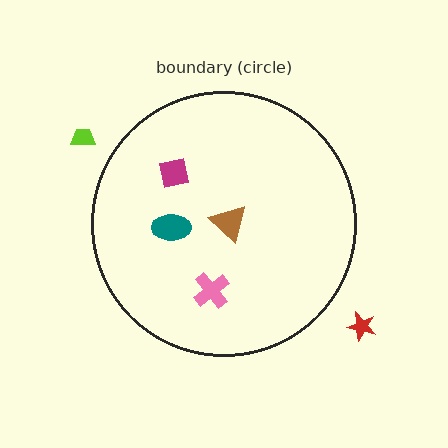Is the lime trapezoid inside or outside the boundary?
Outside.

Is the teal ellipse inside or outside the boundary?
Inside.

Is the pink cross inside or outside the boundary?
Inside.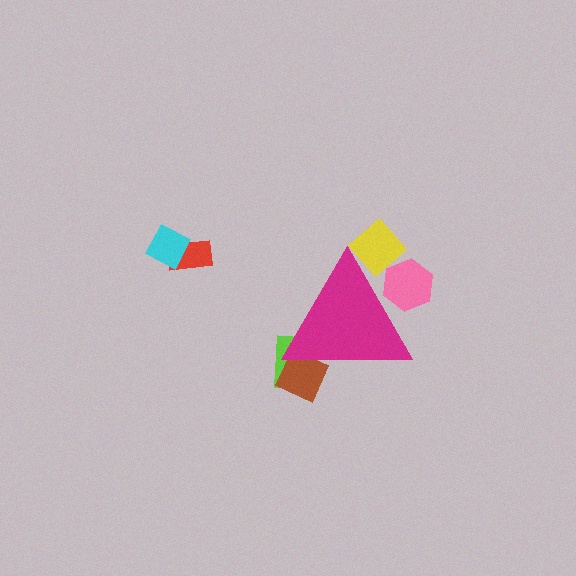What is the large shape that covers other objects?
A magenta triangle.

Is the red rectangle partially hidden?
No, the red rectangle is fully visible.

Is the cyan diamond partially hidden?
No, the cyan diamond is fully visible.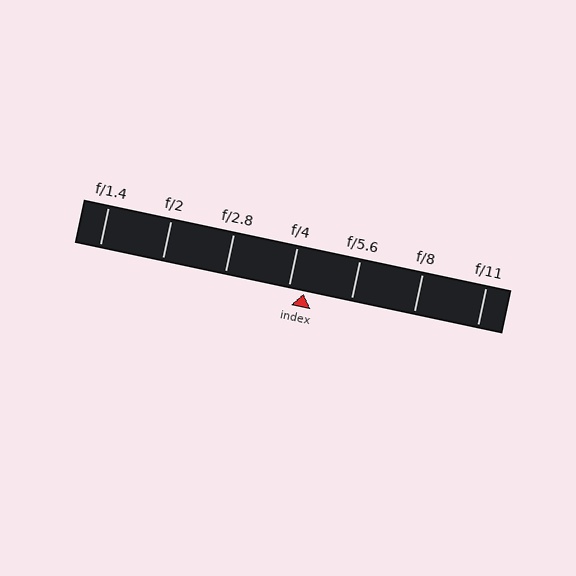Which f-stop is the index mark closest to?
The index mark is closest to f/4.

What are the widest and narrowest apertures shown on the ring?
The widest aperture shown is f/1.4 and the narrowest is f/11.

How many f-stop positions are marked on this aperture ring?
There are 7 f-stop positions marked.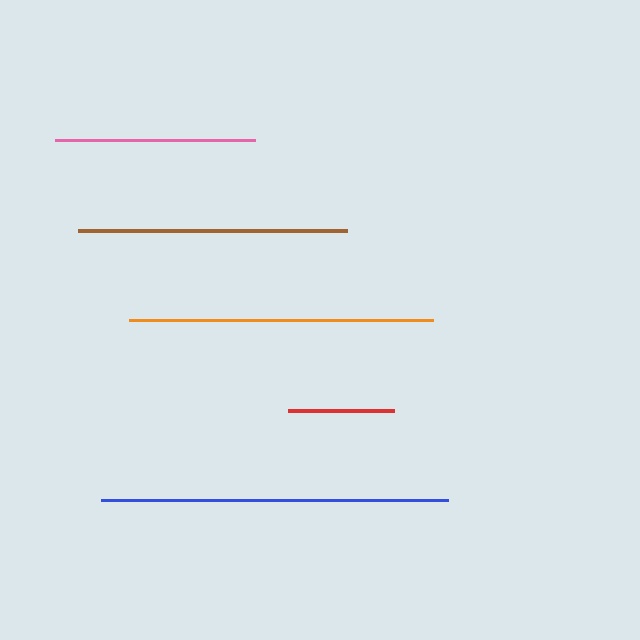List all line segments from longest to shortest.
From longest to shortest: blue, orange, brown, pink, red.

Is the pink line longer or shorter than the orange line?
The orange line is longer than the pink line.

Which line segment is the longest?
The blue line is the longest at approximately 347 pixels.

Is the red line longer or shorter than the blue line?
The blue line is longer than the red line.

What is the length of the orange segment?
The orange segment is approximately 304 pixels long.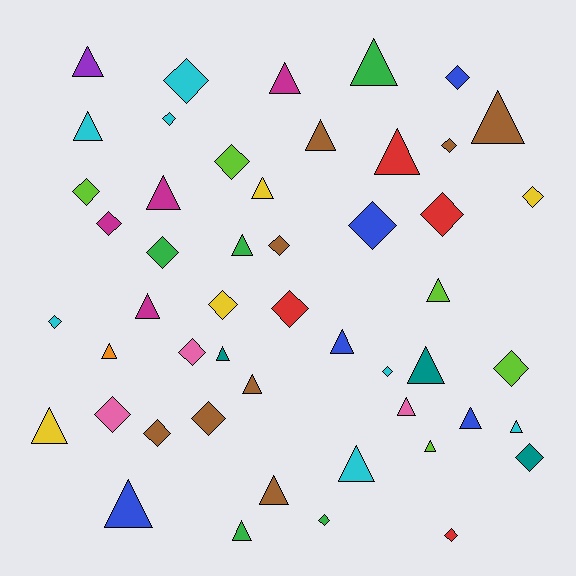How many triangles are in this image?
There are 26 triangles.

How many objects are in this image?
There are 50 objects.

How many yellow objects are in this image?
There are 4 yellow objects.